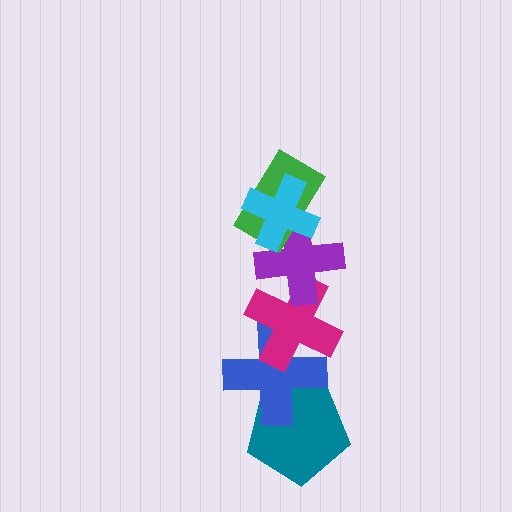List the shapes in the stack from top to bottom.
From top to bottom: the cyan cross, the green rectangle, the purple cross, the magenta cross, the blue cross, the teal pentagon.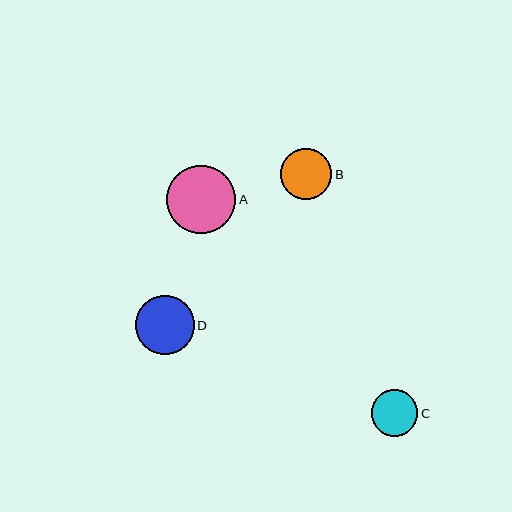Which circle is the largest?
Circle A is the largest with a size of approximately 69 pixels.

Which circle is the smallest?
Circle C is the smallest with a size of approximately 47 pixels.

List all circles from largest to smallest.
From largest to smallest: A, D, B, C.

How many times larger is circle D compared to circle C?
Circle D is approximately 1.3 times the size of circle C.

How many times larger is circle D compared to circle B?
Circle D is approximately 1.1 times the size of circle B.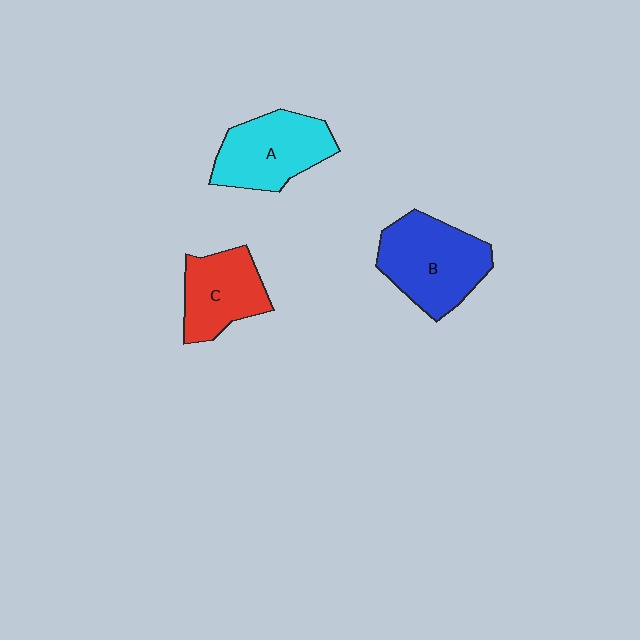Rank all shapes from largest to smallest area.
From largest to smallest: B (blue), A (cyan), C (red).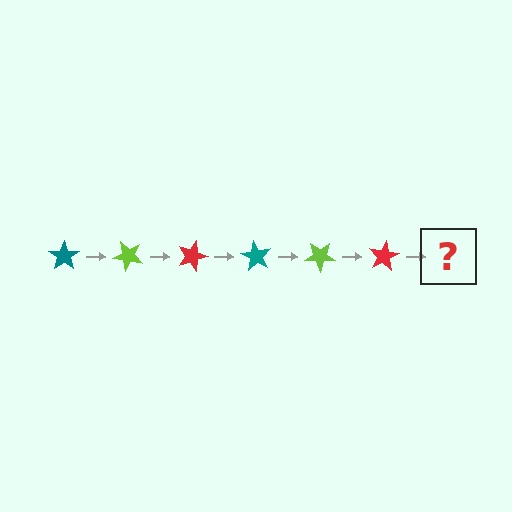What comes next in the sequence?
The next element should be a teal star, rotated 270 degrees from the start.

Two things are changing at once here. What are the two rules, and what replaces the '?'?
The two rules are that it rotates 45 degrees each step and the color cycles through teal, lime, and red. The '?' should be a teal star, rotated 270 degrees from the start.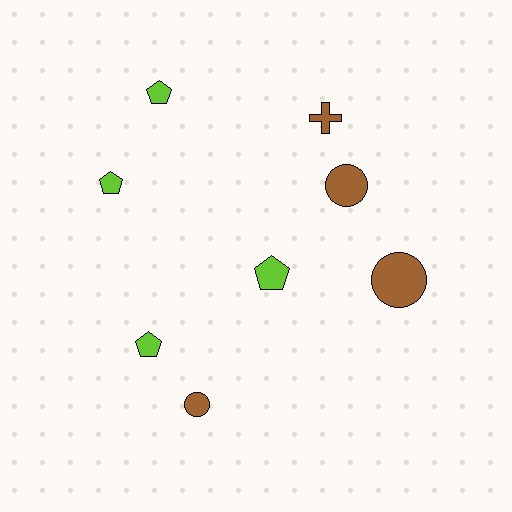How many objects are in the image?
There are 8 objects.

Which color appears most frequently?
Brown, with 4 objects.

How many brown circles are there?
There are 3 brown circles.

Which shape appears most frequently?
Pentagon, with 4 objects.